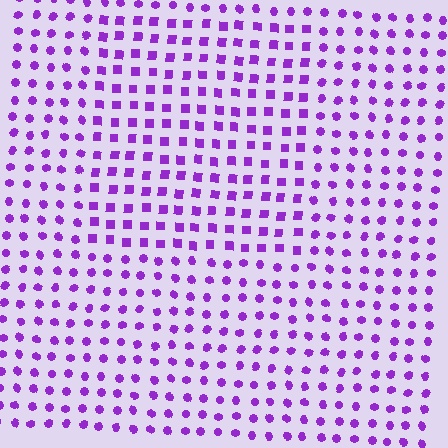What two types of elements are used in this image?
The image uses squares inside the rectangle region and circles outside it.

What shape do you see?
I see a rectangle.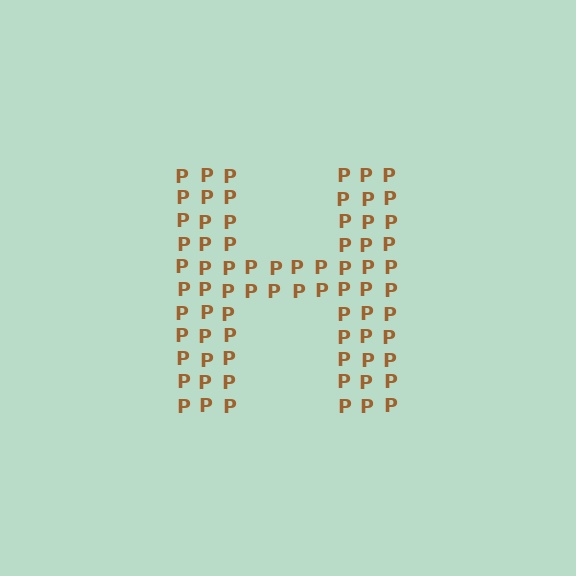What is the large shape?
The large shape is the letter H.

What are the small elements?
The small elements are letter P's.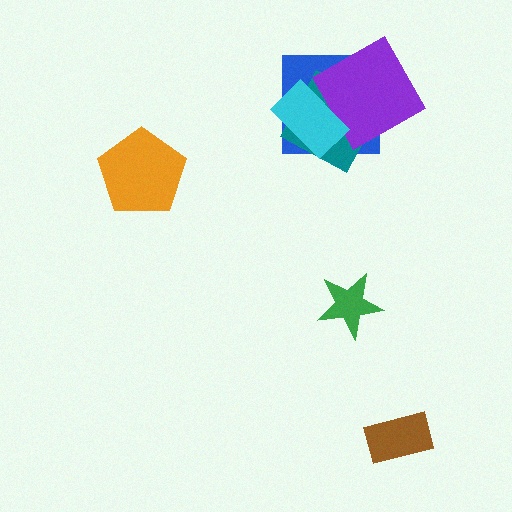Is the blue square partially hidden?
Yes, it is partially covered by another shape.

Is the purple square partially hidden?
Yes, it is partially covered by another shape.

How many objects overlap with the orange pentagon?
0 objects overlap with the orange pentagon.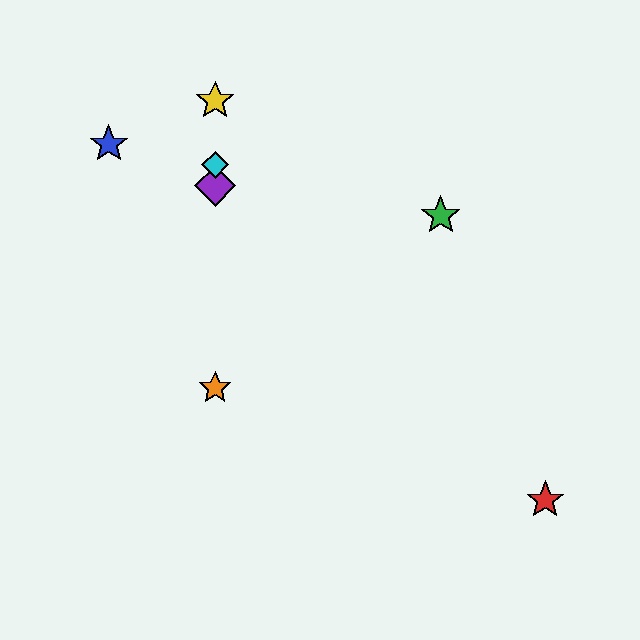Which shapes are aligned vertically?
The yellow star, the purple diamond, the orange star, the cyan diamond are aligned vertically.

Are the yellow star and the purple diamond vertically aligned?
Yes, both are at x≈215.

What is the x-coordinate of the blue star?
The blue star is at x≈109.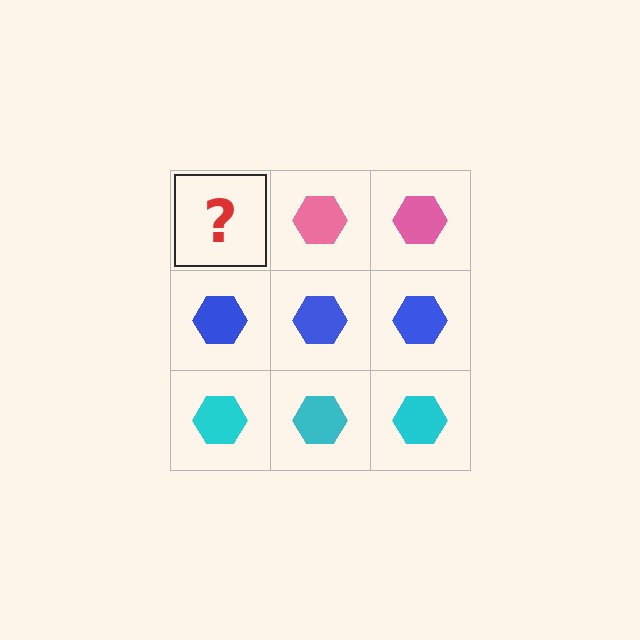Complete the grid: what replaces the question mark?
The question mark should be replaced with a pink hexagon.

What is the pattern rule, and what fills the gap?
The rule is that each row has a consistent color. The gap should be filled with a pink hexagon.